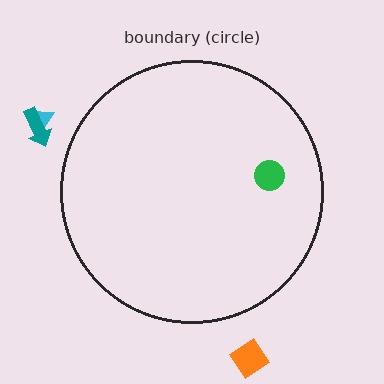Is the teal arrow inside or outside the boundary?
Outside.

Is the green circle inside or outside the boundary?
Inside.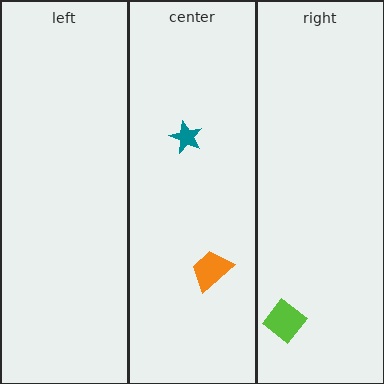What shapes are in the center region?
The orange trapezoid, the teal star.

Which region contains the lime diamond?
The right region.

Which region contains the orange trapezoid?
The center region.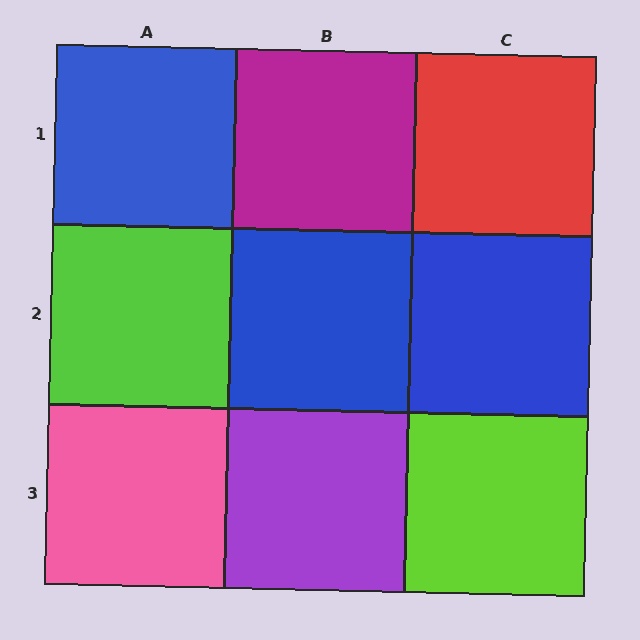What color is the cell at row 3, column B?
Purple.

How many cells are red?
1 cell is red.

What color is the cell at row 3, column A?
Pink.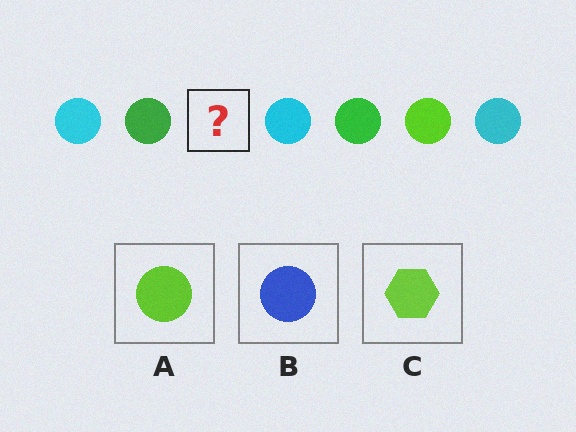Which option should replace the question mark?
Option A.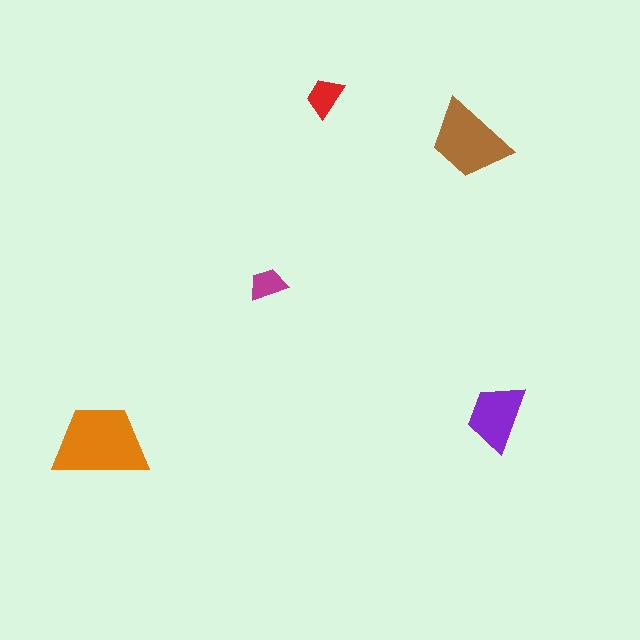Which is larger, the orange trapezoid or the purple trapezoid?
The orange one.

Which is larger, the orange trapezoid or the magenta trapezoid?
The orange one.